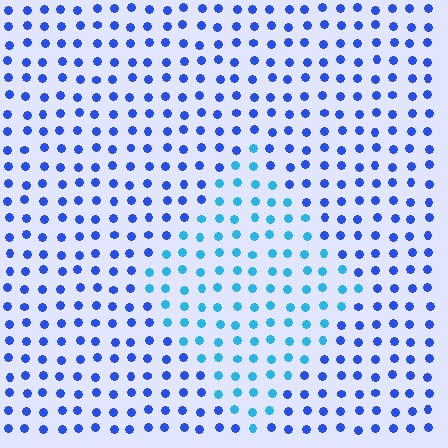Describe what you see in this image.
The image is filled with small blue elements in a uniform arrangement. A diamond-shaped region is visible where the elements are tinted to a slightly different hue, forming a subtle color boundary.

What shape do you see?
I see a diamond.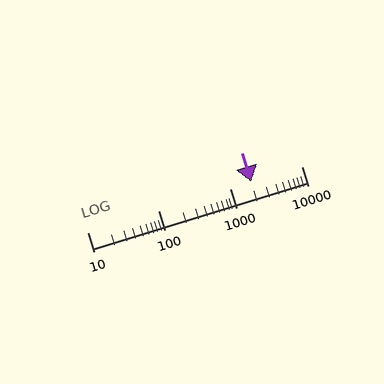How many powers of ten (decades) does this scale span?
The scale spans 3 decades, from 10 to 10000.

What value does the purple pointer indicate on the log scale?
The pointer indicates approximately 2000.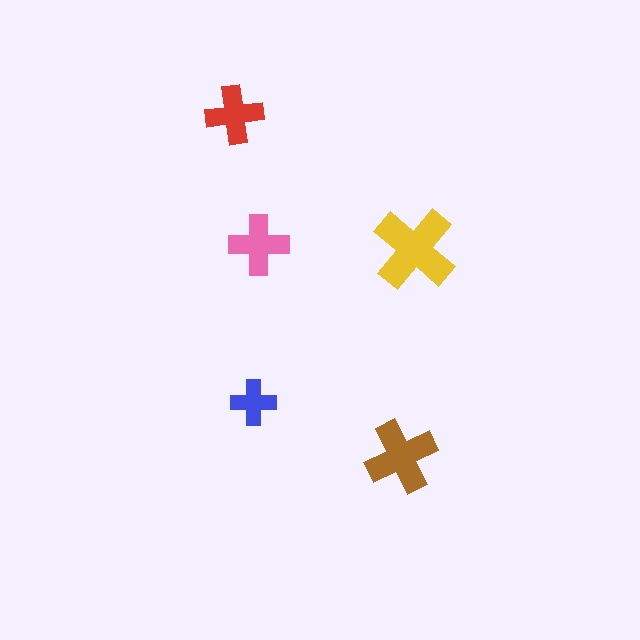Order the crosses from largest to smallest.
the yellow one, the brown one, the pink one, the red one, the blue one.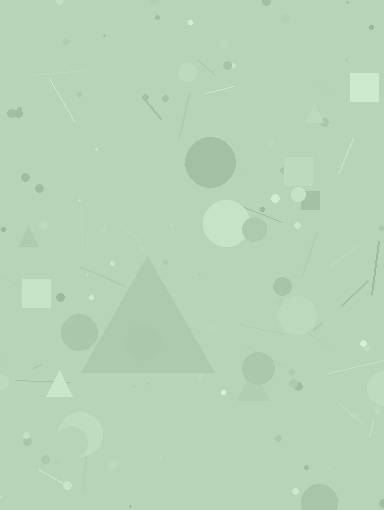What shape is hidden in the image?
A triangle is hidden in the image.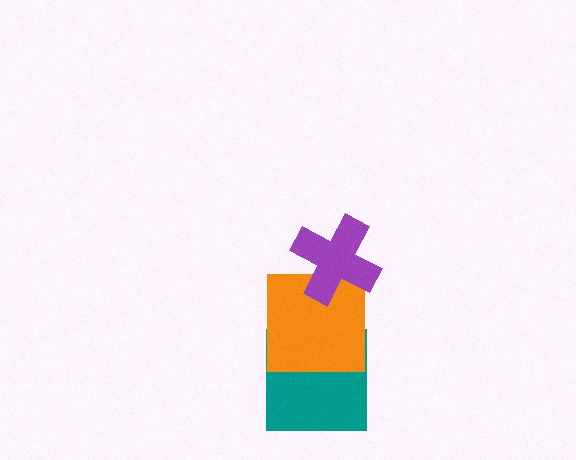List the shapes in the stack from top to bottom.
From top to bottom: the purple cross, the orange square, the teal square.